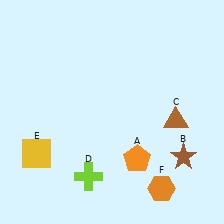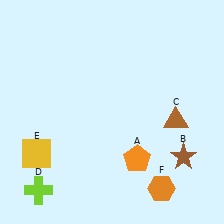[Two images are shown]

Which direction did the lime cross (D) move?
The lime cross (D) moved left.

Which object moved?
The lime cross (D) moved left.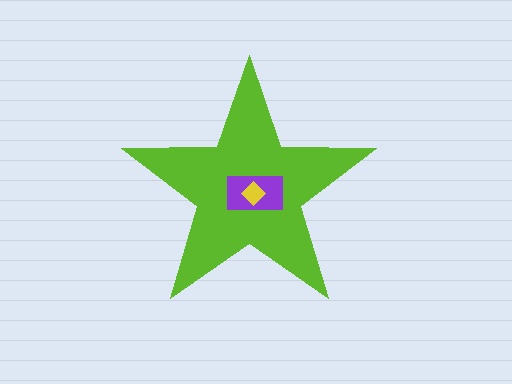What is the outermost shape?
The lime star.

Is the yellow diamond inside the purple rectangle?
Yes.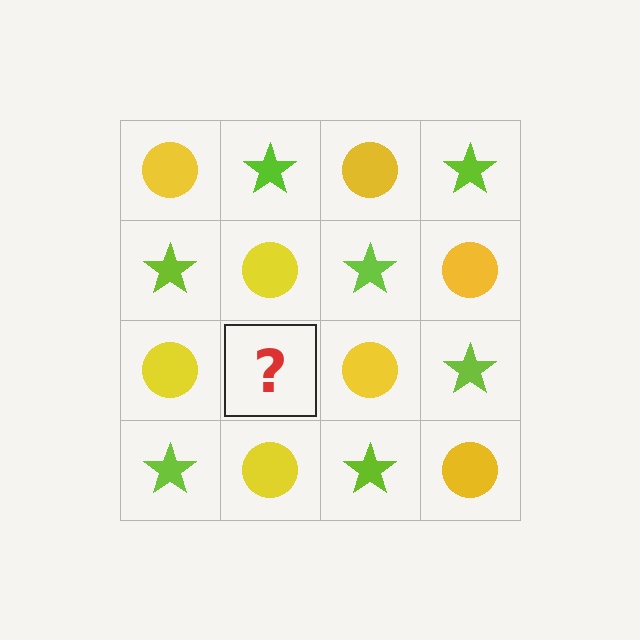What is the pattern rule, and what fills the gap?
The rule is that it alternates yellow circle and lime star in a checkerboard pattern. The gap should be filled with a lime star.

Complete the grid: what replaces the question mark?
The question mark should be replaced with a lime star.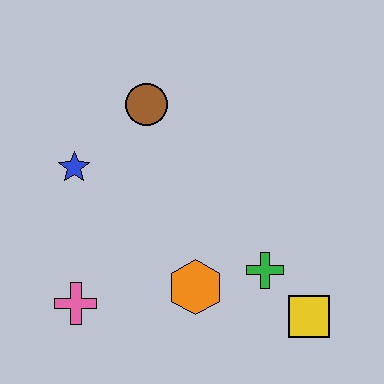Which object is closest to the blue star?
The brown circle is closest to the blue star.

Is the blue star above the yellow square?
Yes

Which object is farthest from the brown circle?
The yellow square is farthest from the brown circle.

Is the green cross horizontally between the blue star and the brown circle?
No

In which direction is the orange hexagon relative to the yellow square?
The orange hexagon is to the left of the yellow square.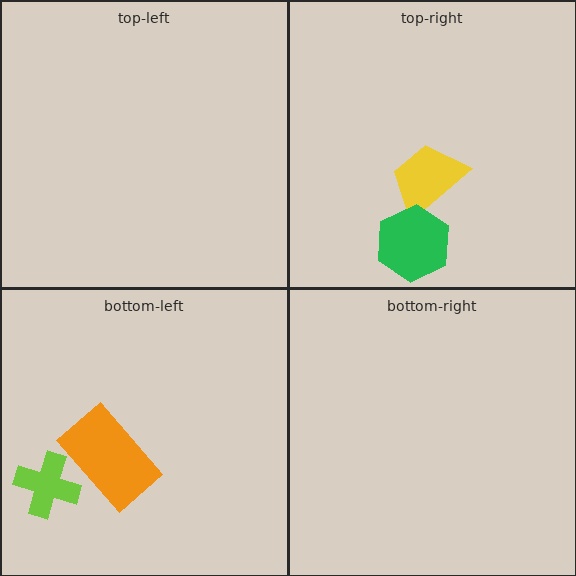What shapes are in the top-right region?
The yellow trapezoid, the green hexagon.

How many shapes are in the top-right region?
2.